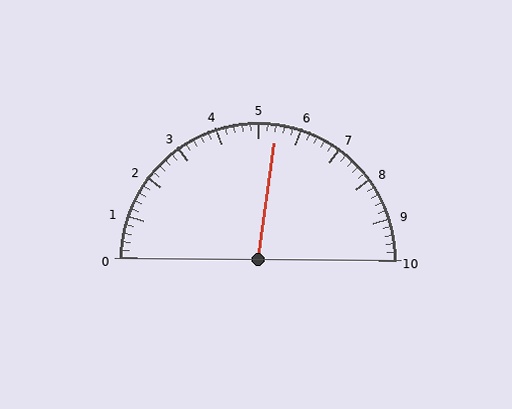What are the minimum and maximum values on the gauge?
The gauge ranges from 0 to 10.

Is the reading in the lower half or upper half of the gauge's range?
The reading is in the upper half of the range (0 to 10).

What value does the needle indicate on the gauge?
The needle indicates approximately 5.4.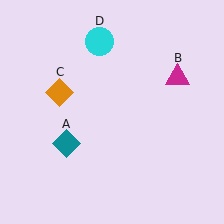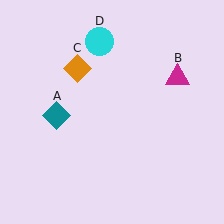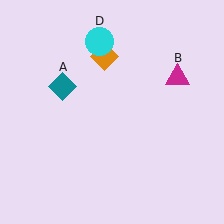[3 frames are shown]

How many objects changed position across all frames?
2 objects changed position: teal diamond (object A), orange diamond (object C).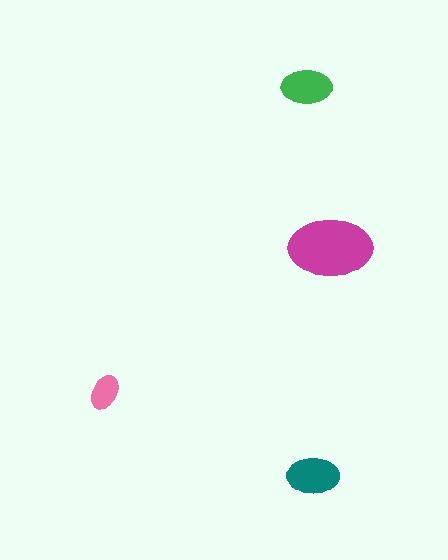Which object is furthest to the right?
The magenta ellipse is rightmost.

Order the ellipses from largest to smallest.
the magenta one, the teal one, the green one, the pink one.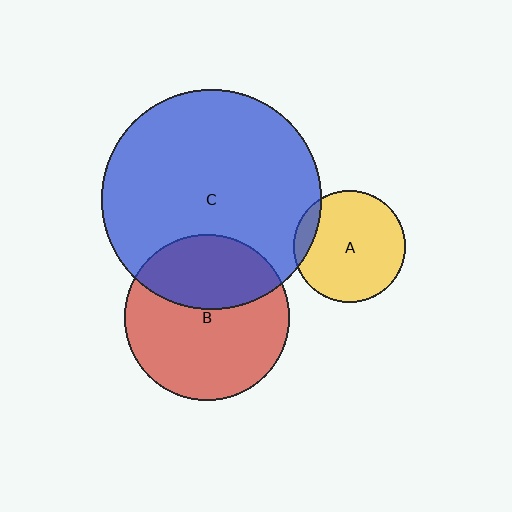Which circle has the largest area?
Circle C (blue).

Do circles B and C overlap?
Yes.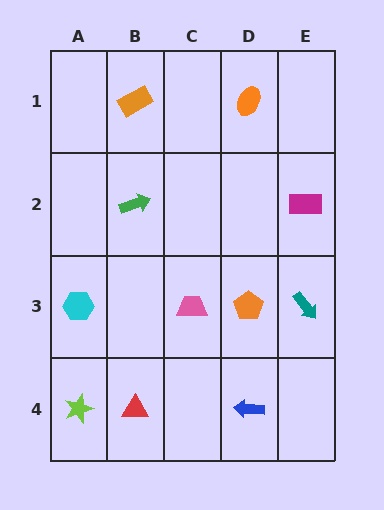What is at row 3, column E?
A teal arrow.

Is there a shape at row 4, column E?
No, that cell is empty.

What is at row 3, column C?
A pink trapezoid.